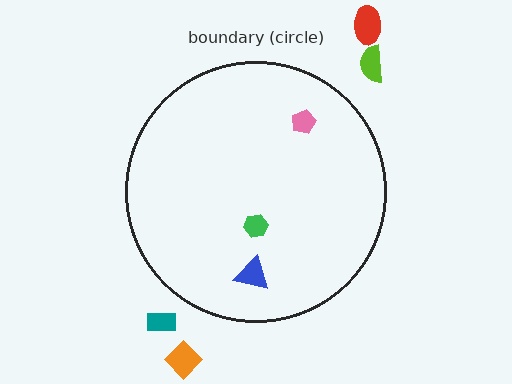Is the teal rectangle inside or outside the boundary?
Outside.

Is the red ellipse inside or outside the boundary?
Outside.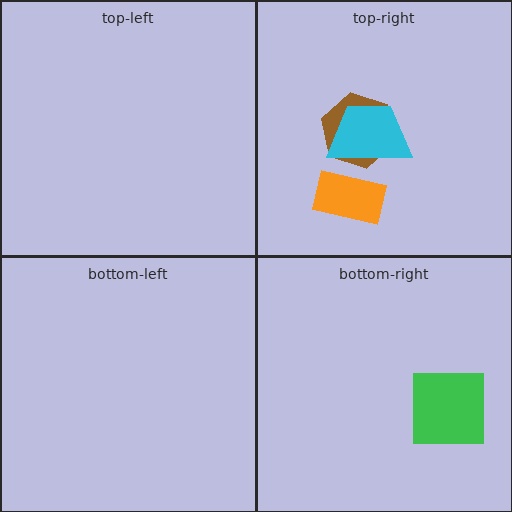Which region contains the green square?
The bottom-right region.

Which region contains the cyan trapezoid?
The top-right region.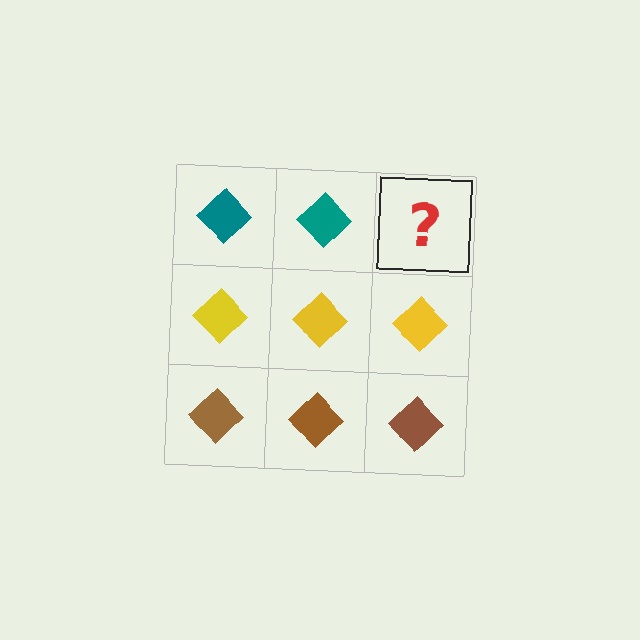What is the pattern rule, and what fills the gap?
The rule is that each row has a consistent color. The gap should be filled with a teal diamond.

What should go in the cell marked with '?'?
The missing cell should contain a teal diamond.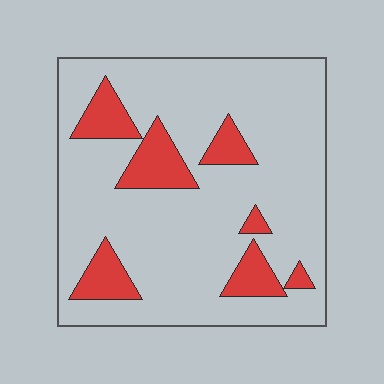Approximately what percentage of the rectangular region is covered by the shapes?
Approximately 20%.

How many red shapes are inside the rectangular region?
7.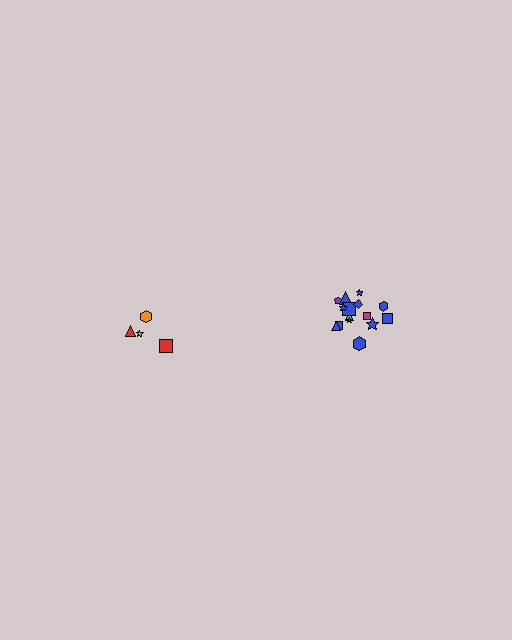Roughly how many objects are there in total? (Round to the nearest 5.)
Roughly 20 objects in total.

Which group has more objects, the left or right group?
The right group.